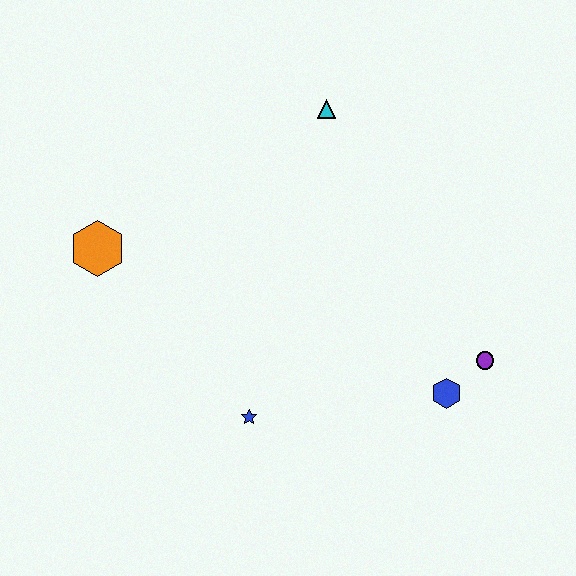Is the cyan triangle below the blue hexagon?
No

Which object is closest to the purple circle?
The blue hexagon is closest to the purple circle.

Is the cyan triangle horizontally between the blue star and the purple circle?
Yes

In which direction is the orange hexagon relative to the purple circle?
The orange hexagon is to the left of the purple circle.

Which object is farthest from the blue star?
The cyan triangle is farthest from the blue star.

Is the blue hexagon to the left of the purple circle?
Yes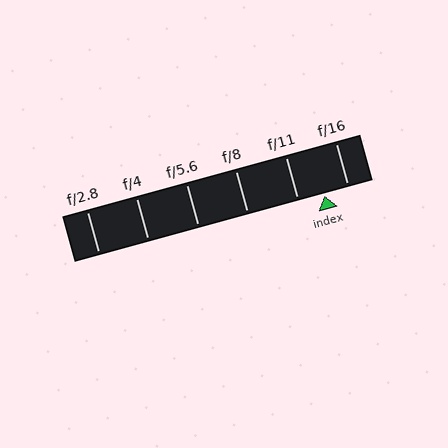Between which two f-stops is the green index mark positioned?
The index mark is between f/11 and f/16.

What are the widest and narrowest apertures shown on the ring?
The widest aperture shown is f/2.8 and the narrowest is f/16.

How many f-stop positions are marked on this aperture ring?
There are 6 f-stop positions marked.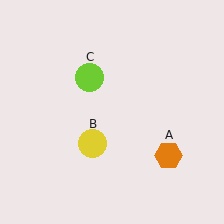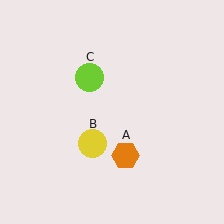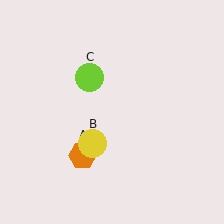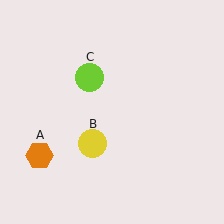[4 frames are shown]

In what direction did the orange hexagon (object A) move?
The orange hexagon (object A) moved left.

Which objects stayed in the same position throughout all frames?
Yellow circle (object B) and lime circle (object C) remained stationary.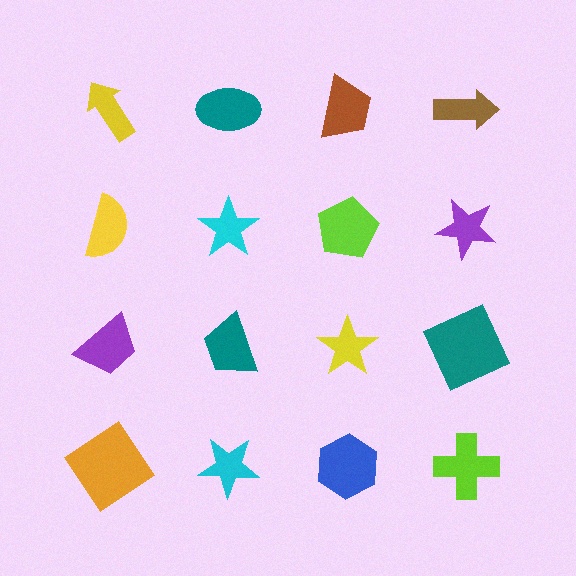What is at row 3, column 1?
A purple trapezoid.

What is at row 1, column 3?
A brown trapezoid.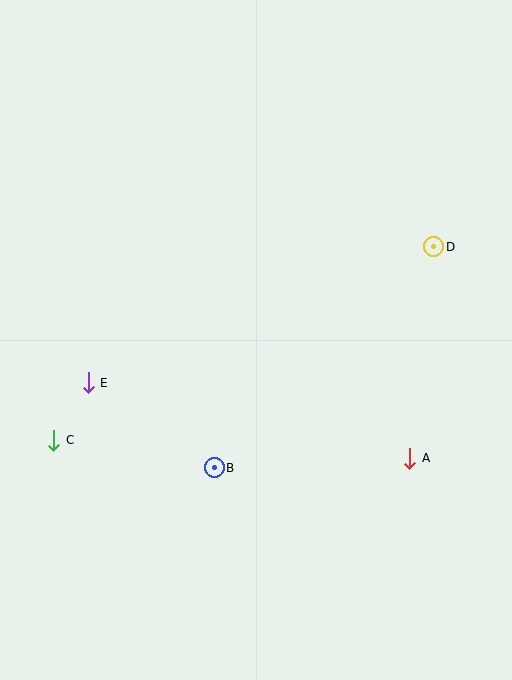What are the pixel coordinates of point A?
Point A is at (410, 458).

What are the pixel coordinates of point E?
Point E is at (88, 383).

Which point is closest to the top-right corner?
Point D is closest to the top-right corner.